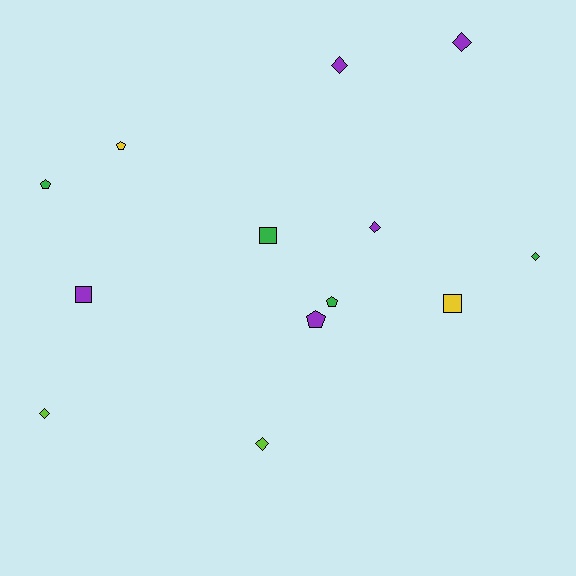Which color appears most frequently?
Purple, with 5 objects.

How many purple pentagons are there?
There is 1 purple pentagon.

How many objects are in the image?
There are 13 objects.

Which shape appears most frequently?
Diamond, with 6 objects.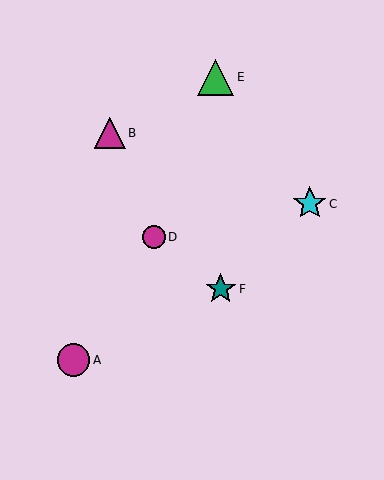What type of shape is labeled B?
Shape B is a magenta triangle.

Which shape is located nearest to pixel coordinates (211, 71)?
The green triangle (labeled E) at (216, 77) is nearest to that location.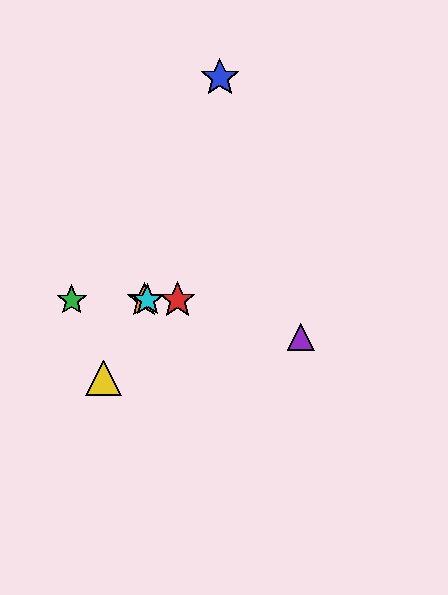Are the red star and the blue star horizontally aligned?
No, the red star is at y≈300 and the blue star is at y≈78.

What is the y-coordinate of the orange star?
The orange star is at y≈300.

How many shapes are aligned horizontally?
4 shapes (the red star, the green star, the orange star, the cyan star) are aligned horizontally.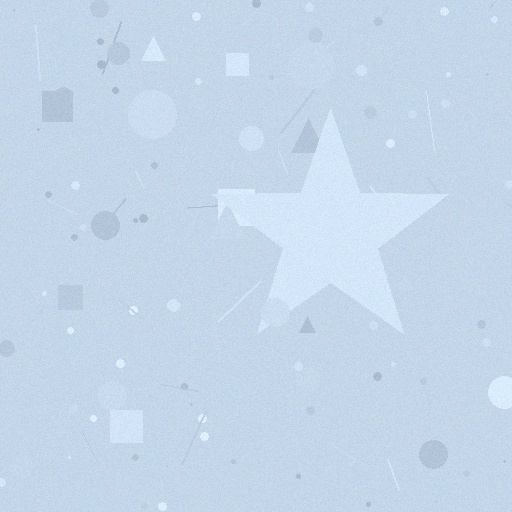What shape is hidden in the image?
A star is hidden in the image.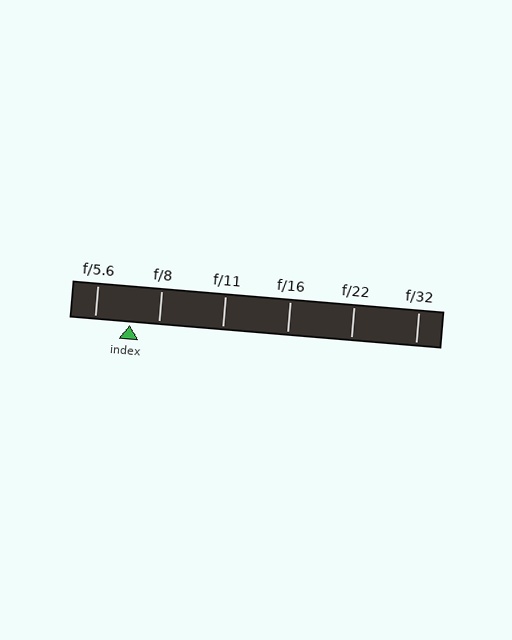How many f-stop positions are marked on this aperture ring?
There are 6 f-stop positions marked.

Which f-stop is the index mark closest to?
The index mark is closest to f/8.